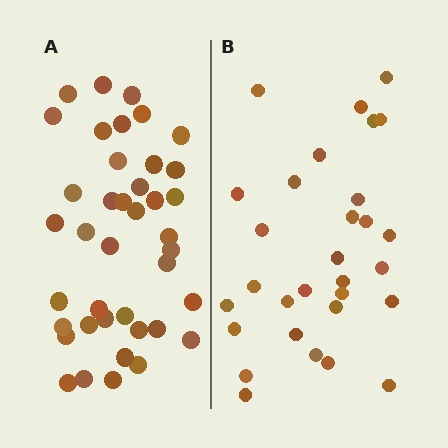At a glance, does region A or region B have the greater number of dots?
Region A (the left region) has more dots.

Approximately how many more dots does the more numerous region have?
Region A has roughly 10 or so more dots than region B.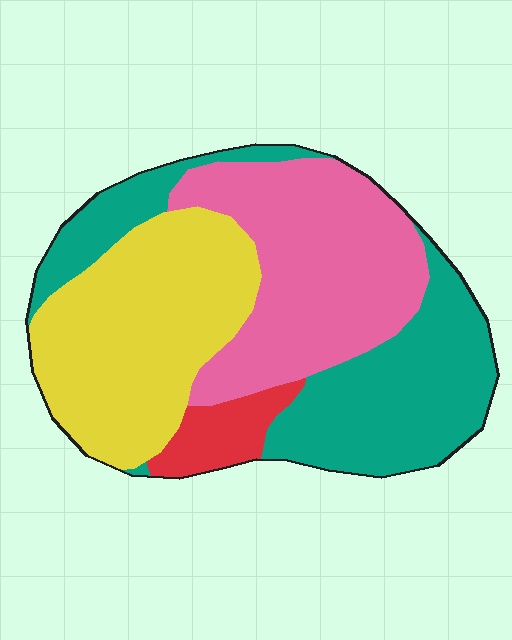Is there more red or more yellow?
Yellow.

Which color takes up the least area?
Red, at roughly 5%.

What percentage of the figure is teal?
Teal takes up about one third (1/3) of the figure.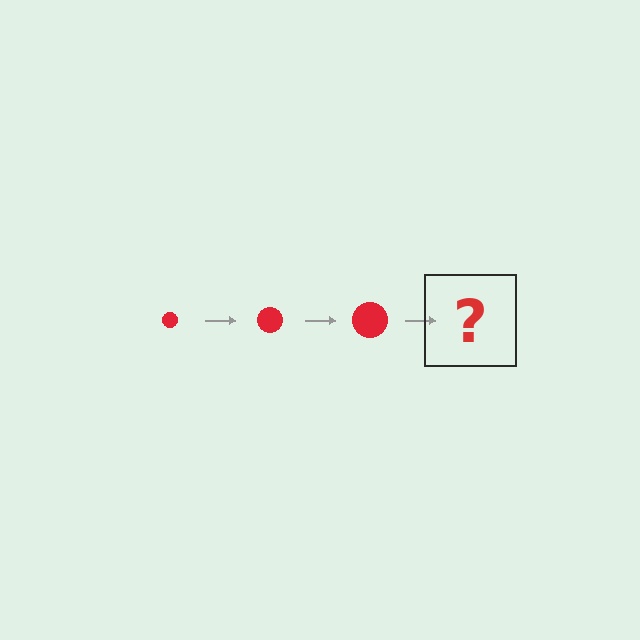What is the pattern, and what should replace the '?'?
The pattern is that the circle gets progressively larger each step. The '?' should be a red circle, larger than the previous one.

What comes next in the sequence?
The next element should be a red circle, larger than the previous one.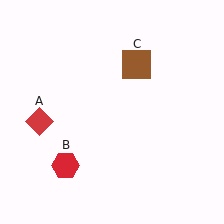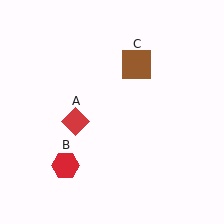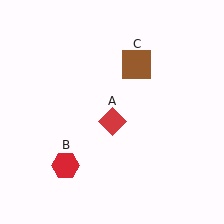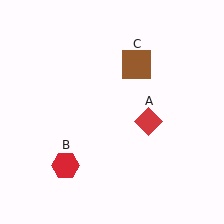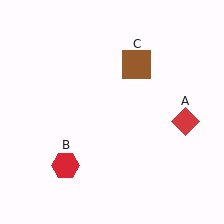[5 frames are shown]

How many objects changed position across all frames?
1 object changed position: red diamond (object A).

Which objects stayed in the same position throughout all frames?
Red hexagon (object B) and brown square (object C) remained stationary.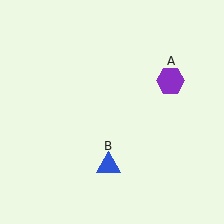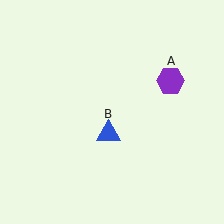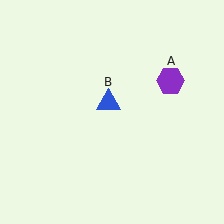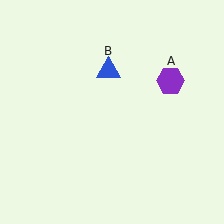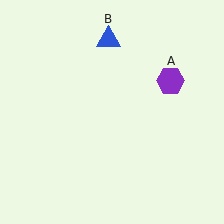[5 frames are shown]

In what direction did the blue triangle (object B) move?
The blue triangle (object B) moved up.